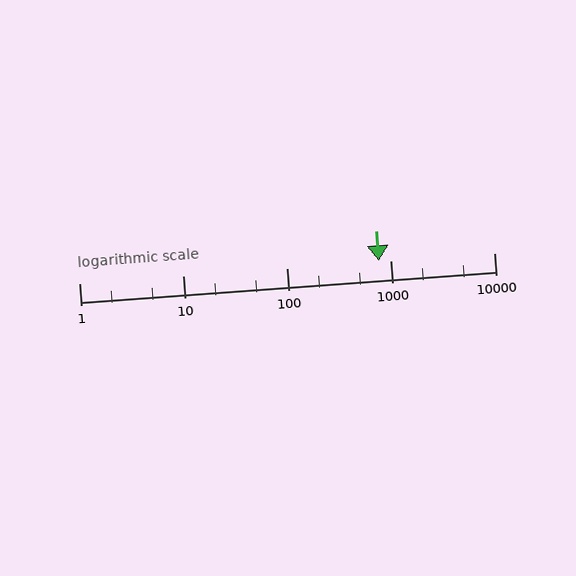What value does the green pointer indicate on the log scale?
The pointer indicates approximately 780.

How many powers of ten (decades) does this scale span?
The scale spans 4 decades, from 1 to 10000.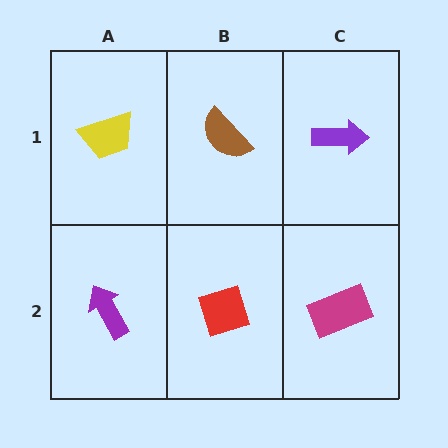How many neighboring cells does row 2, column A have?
2.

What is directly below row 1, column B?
A red diamond.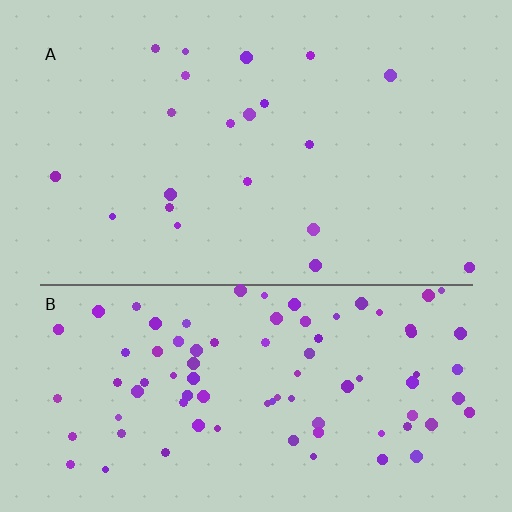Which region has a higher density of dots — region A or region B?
B (the bottom).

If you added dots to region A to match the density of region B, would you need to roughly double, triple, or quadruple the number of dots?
Approximately quadruple.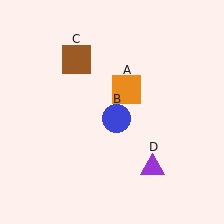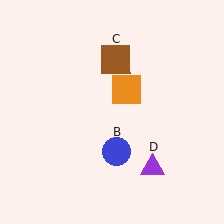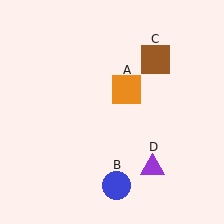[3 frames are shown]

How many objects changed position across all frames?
2 objects changed position: blue circle (object B), brown square (object C).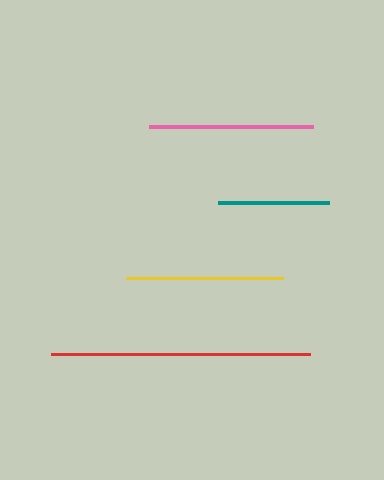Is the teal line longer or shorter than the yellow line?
The yellow line is longer than the teal line.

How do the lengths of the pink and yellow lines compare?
The pink and yellow lines are approximately the same length.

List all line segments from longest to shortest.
From longest to shortest: red, pink, yellow, teal.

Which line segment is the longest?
The red line is the longest at approximately 259 pixels.